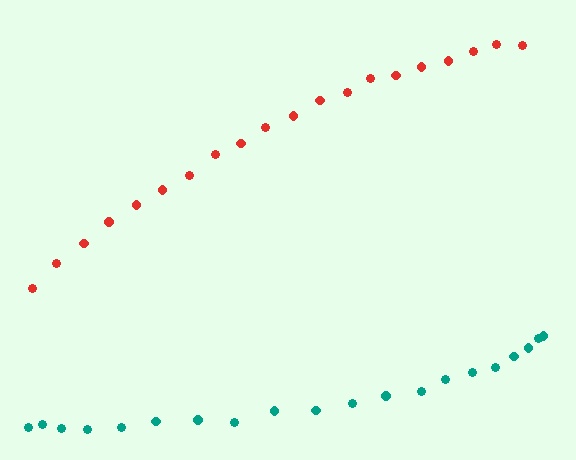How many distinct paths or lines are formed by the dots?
There are 2 distinct paths.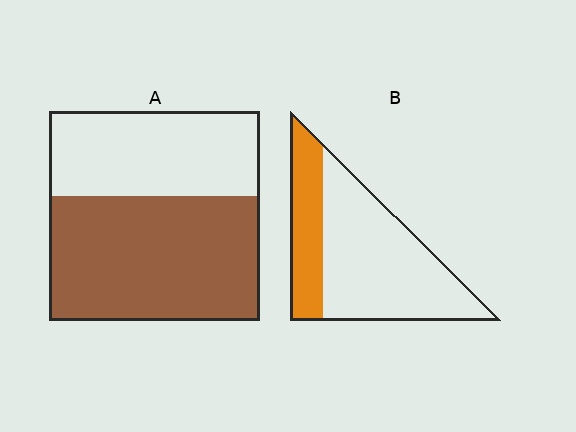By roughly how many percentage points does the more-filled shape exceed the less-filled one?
By roughly 30 percentage points (A over B).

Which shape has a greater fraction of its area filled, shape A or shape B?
Shape A.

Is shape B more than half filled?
No.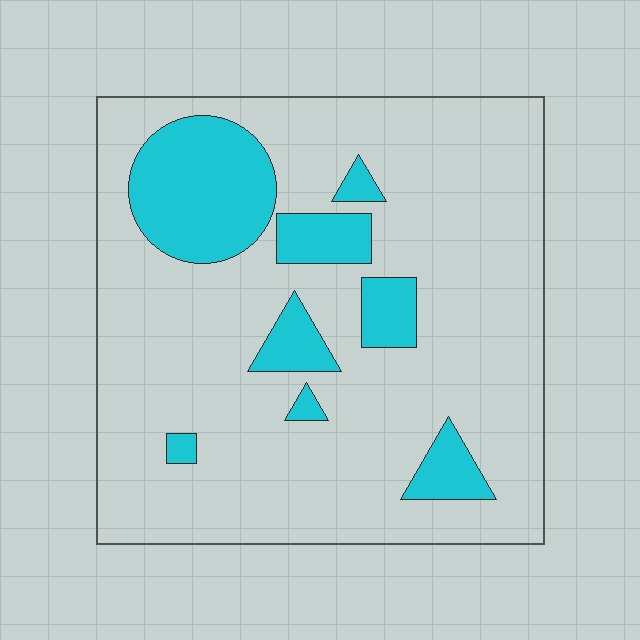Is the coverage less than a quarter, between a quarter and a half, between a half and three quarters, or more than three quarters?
Less than a quarter.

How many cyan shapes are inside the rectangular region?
8.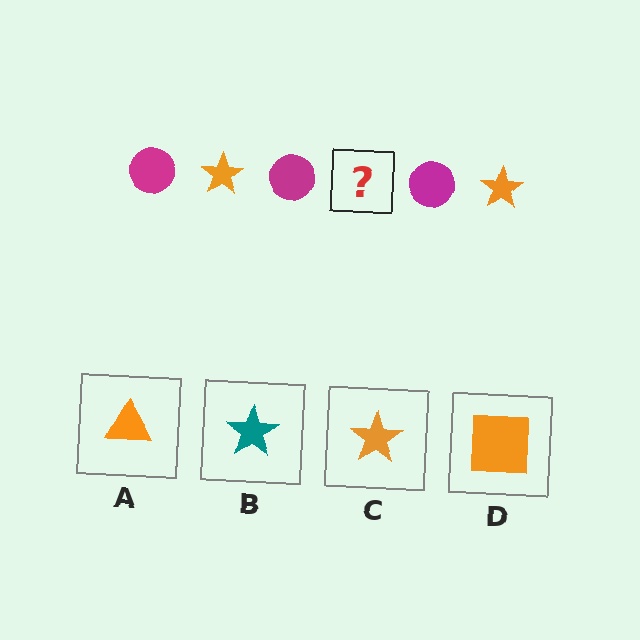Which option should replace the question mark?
Option C.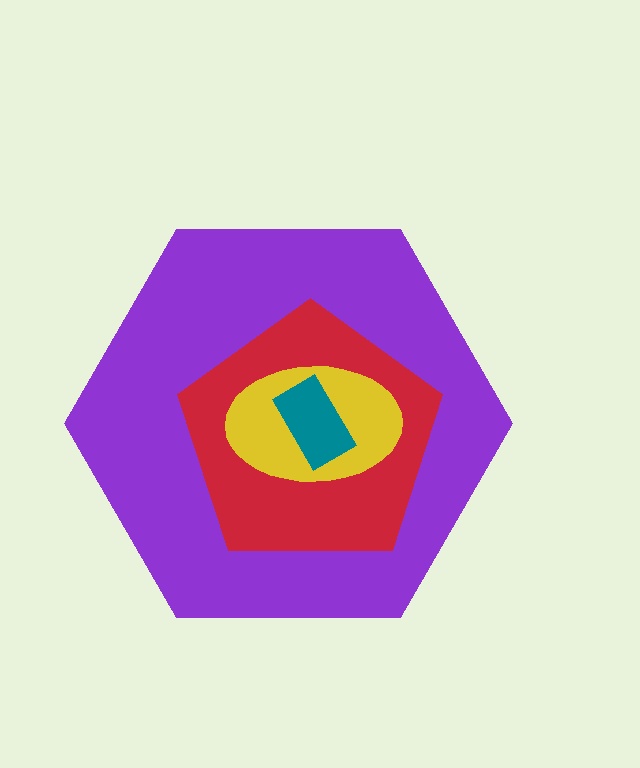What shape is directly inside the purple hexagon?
The red pentagon.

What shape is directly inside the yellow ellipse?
The teal rectangle.